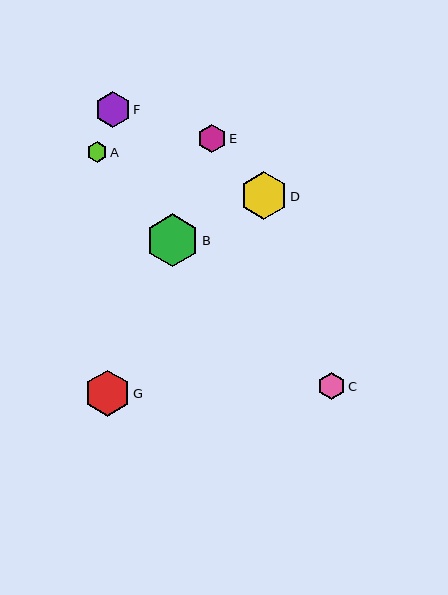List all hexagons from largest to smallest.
From largest to smallest: B, D, G, F, E, C, A.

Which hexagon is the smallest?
Hexagon A is the smallest with a size of approximately 20 pixels.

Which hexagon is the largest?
Hexagon B is the largest with a size of approximately 53 pixels.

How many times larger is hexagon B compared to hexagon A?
Hexagon B is approximately 2.6 times the size of hexagon A.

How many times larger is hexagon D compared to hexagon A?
Hexagon D is approximately 2.3 times the size of hexagon A.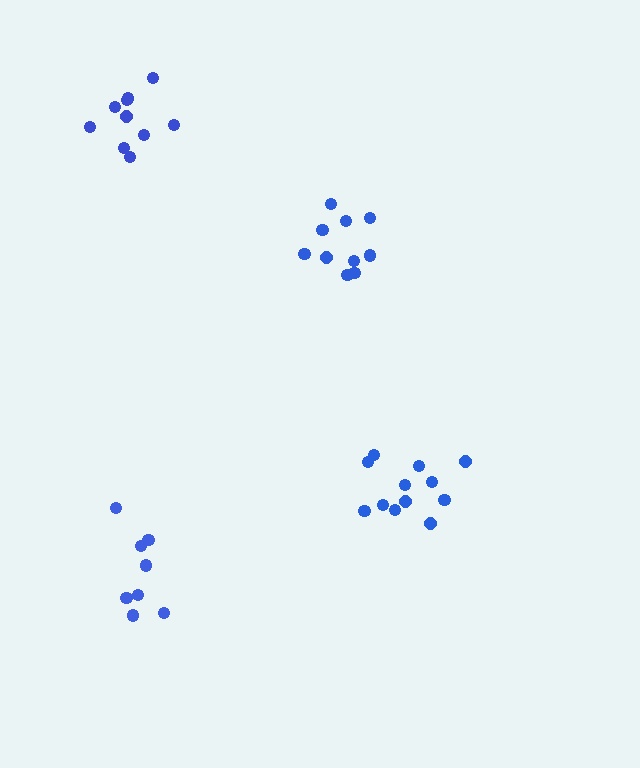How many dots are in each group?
Group 1: 10 dots, Group 2: 12 dots, Group 3: 10 dots, Group 4: 8 dots (40 total).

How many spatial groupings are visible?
There are 4 spatial groupings.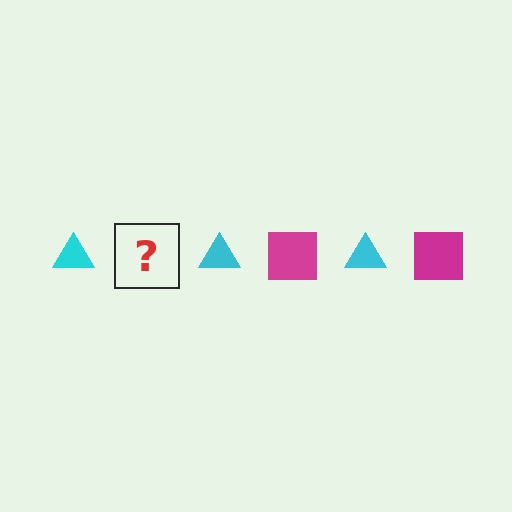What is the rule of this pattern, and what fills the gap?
The rule is that the pattern alternates between cyan triangle and magenta square. The gap should be filled with a magenta square.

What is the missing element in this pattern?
The missing element is a magenta square.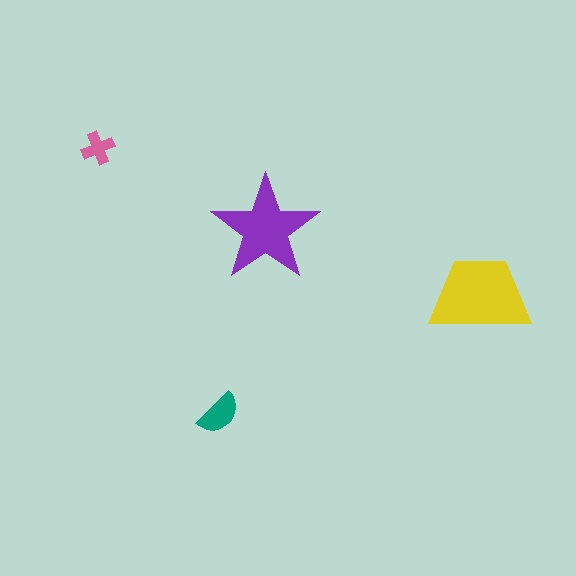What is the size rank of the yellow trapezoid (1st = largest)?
1st.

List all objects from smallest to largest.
The pink cross, the teal semicircle, the purple star, the yellow trapezoid.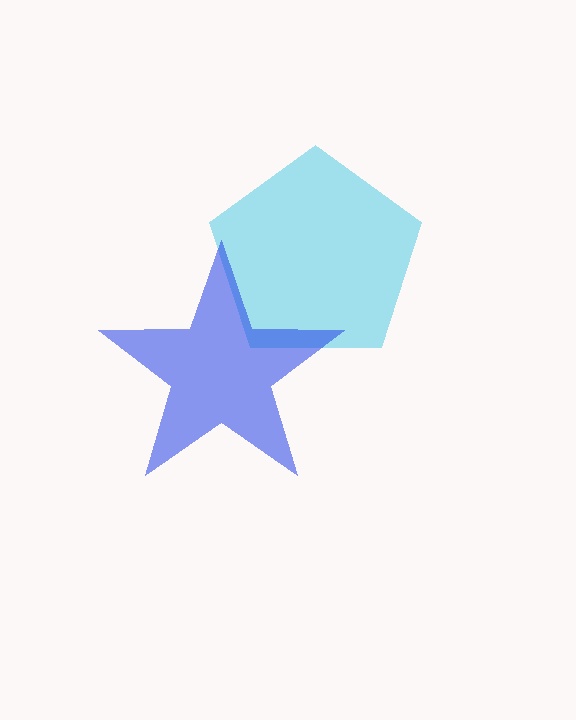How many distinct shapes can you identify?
There are 2 distinct shapes: a cyan pentagon, a blue star.